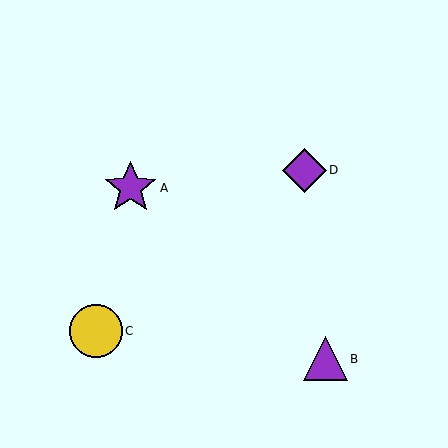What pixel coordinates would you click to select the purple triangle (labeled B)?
Click at (325, 359) to select the purple triangle B.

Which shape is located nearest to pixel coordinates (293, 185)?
The purple diamond (labeled D) at (304, 170) is nearest to that location.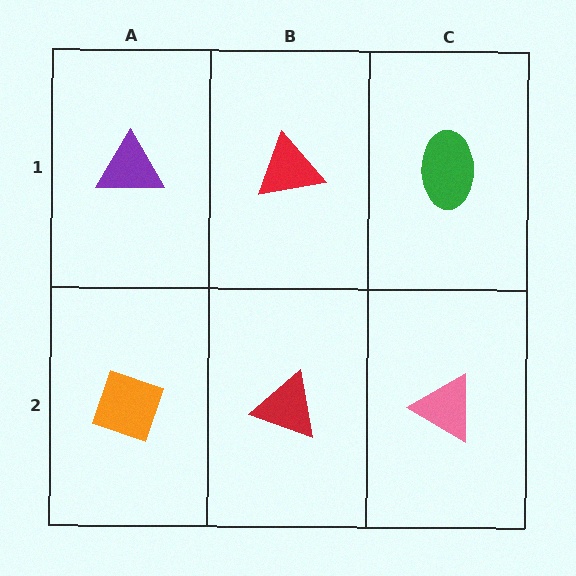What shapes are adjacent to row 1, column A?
An orange diamond (row 2, column A), a red triangle (row 1, column B).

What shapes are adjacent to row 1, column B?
A red triangle (row 2, column B), a purple triangle (row 1, column A), a green ellipse (row 1, column C).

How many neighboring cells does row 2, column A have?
2.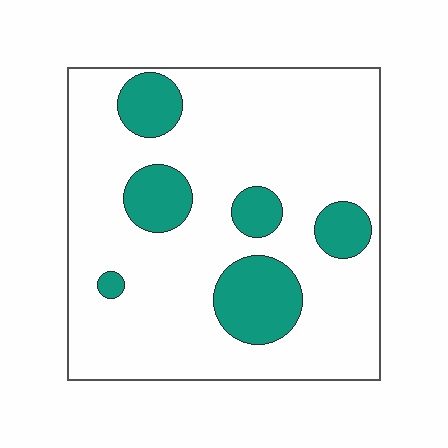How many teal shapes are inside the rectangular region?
6.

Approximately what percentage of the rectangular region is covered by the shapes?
Approximately 20%.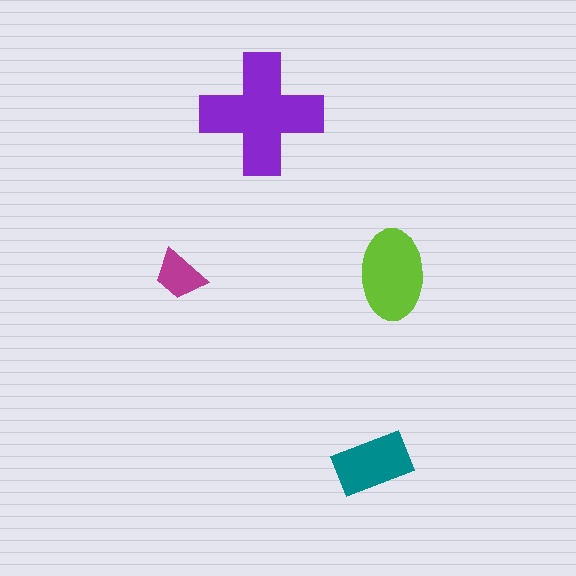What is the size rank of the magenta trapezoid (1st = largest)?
4th.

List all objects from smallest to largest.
The magenta trapezoid, the teal rectangle, the lime ellipse, the purple cross.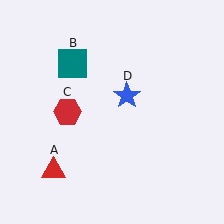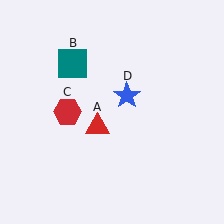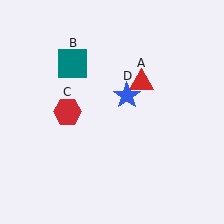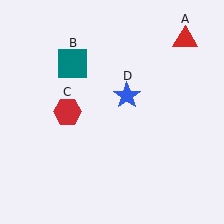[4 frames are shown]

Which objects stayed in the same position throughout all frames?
Teal square (object B) and red hexagon (object C) and blue star (object D) remained stationary.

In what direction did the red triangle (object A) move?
The red triangle (object A) moved up and to the right.